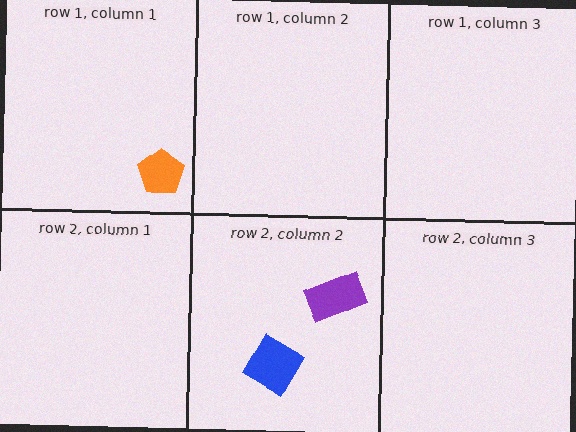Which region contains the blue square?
The row 2, column 2 region.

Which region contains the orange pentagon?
The row 1, column 1 region.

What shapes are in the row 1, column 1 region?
The orange pentagon.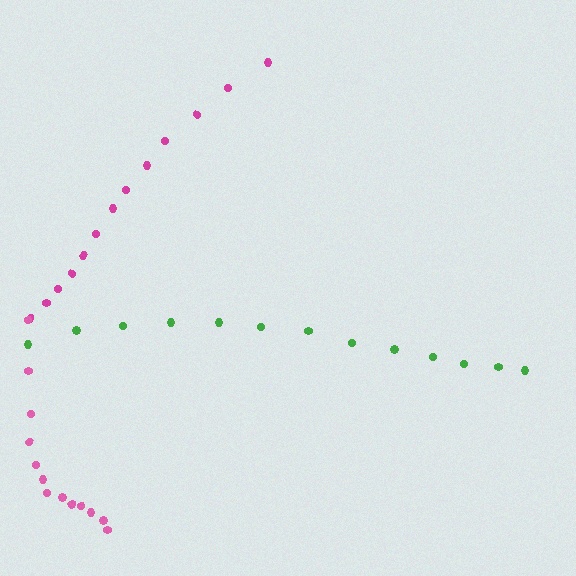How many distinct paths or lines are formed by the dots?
There are 3 distinct paths.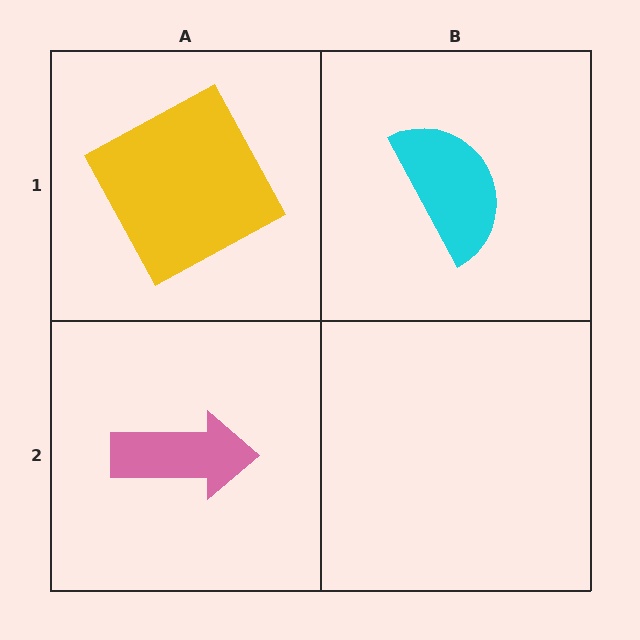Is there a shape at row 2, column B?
No, that cell is empty.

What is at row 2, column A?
A pink arrow.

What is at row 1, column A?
A yellow square.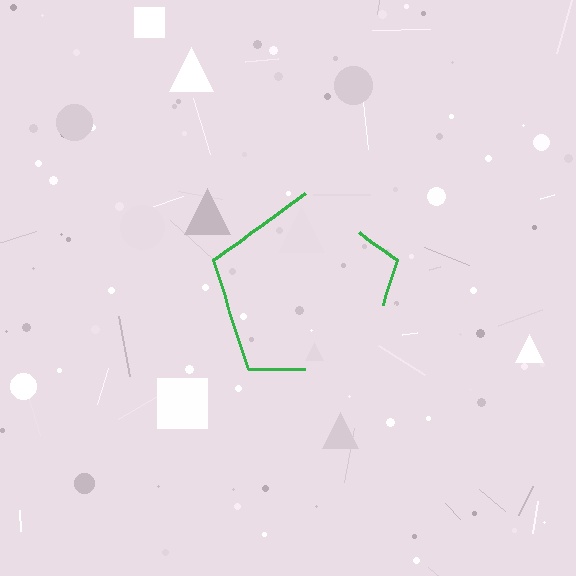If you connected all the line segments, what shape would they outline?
They would outline a pentagon.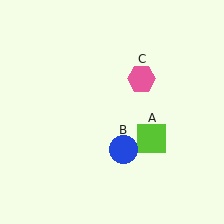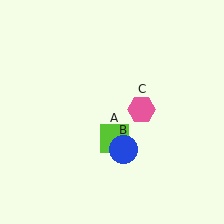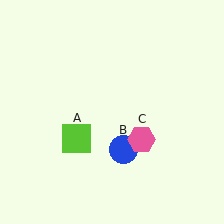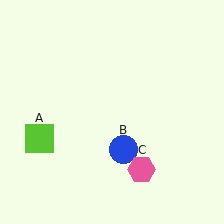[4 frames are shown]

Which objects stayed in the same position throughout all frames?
Blue circle (object B) remained stationary.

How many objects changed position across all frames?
2 objects changed position: lime square (object A), pink hexagon (object C).